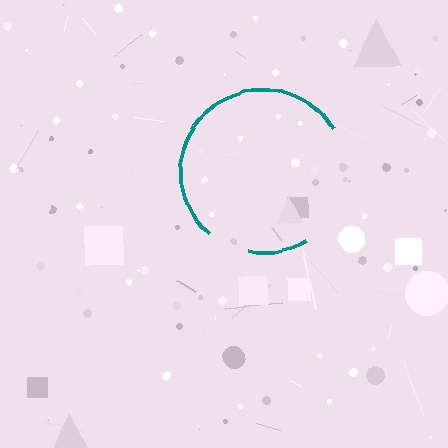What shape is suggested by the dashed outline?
The dashed outline suggests a circle.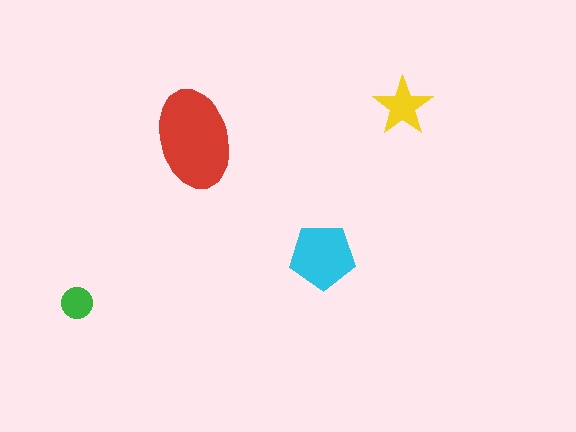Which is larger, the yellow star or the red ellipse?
The red ellipse.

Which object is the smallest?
The green circle.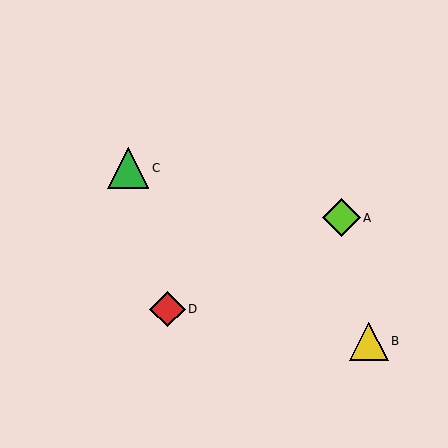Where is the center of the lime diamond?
The center of the lime diamond is at (341, 218).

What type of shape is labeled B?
Shape B is a yellow triangle.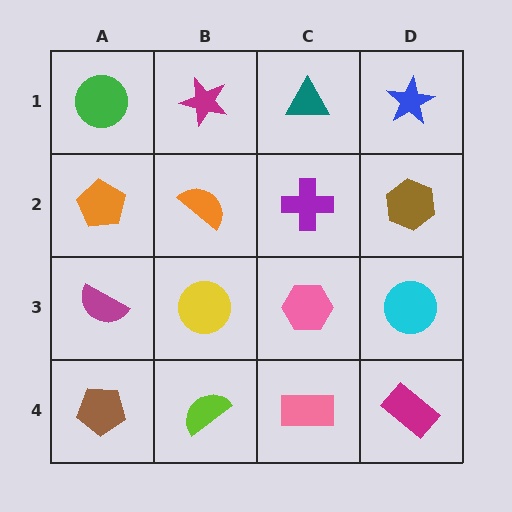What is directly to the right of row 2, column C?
A brown hexagon.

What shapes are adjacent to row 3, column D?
A brown hexagon (row 2, column D), a magenta rectangle (row 4, column D), a pink hexagon (row 3, column C).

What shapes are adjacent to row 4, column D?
A cyan circle (row 3, column D), a pink rectangle (row 4, column C).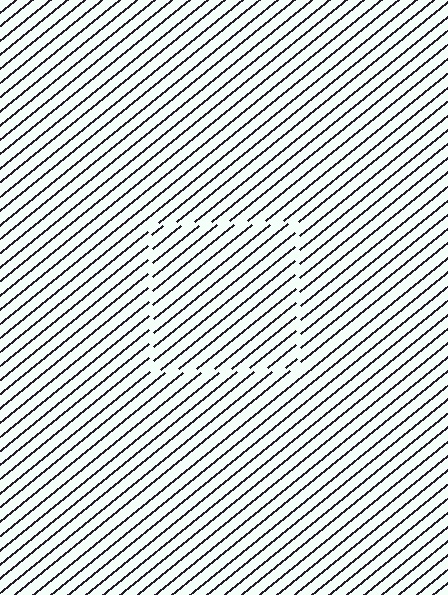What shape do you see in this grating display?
An illusory square. The interior of the shape contains the same grating, shifted by half a period — the contour is defined by the phase discontinuity where line-ends from the inner and outer gratings abut.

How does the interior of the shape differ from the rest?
The interior of the shape contains the same grating, shifted by half a period — the contour is defined by the phase discontinuity where line-ends from the inner and outer gratings abut.